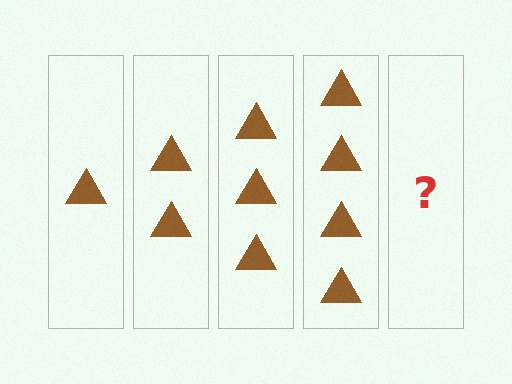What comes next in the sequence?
The next element should be 5 triangles.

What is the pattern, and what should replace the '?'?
The pattern is that each step adds one more triangle. The '?' should be 5 triangles.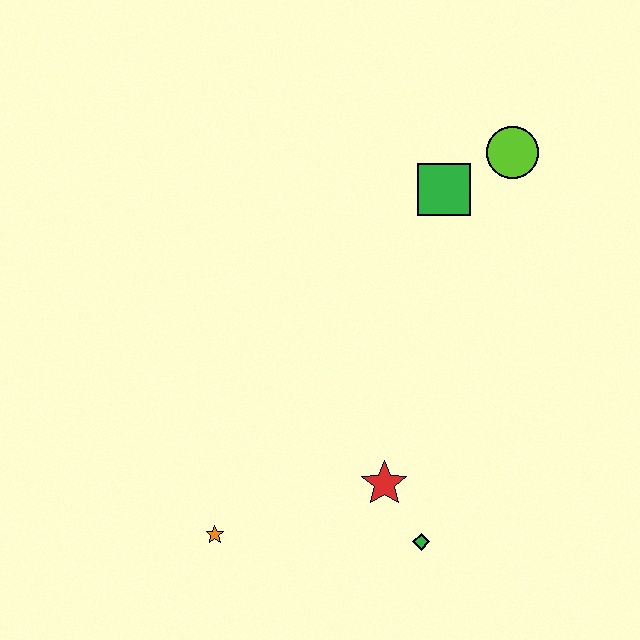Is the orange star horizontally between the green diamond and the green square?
No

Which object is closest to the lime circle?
The green square is closest to the lime circle.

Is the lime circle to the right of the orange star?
Yes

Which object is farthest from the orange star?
The lime circle is farthest from the orange star.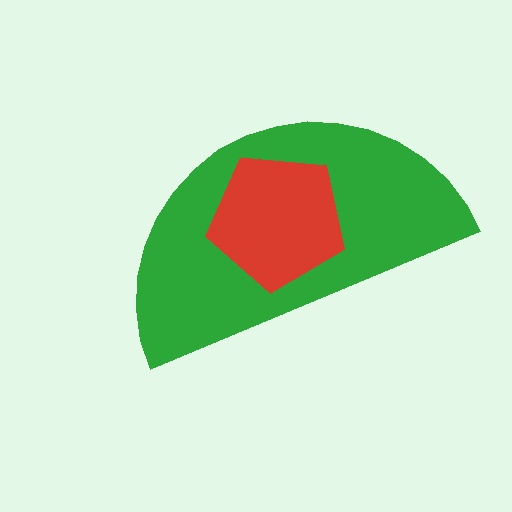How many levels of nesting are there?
2.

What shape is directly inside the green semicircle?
The red pentagon.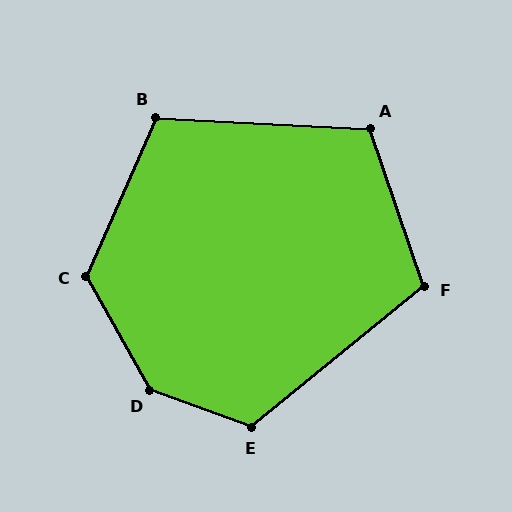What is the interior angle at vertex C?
Approximately 127 degrees (obtuse).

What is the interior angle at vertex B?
Approximately 111 degrees (obtuse).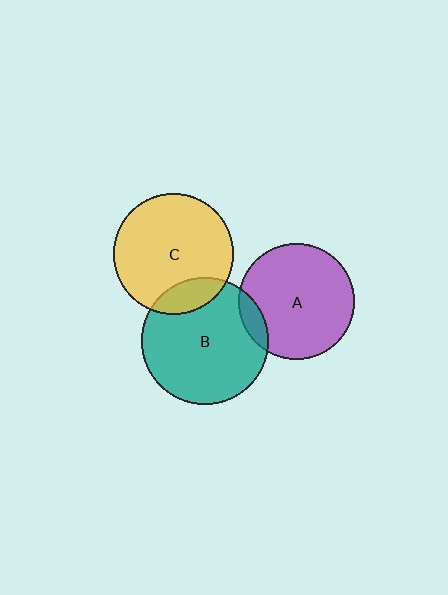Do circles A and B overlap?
Yes.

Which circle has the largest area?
Circle B (teal).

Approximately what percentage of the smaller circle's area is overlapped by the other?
Approximately 10%.